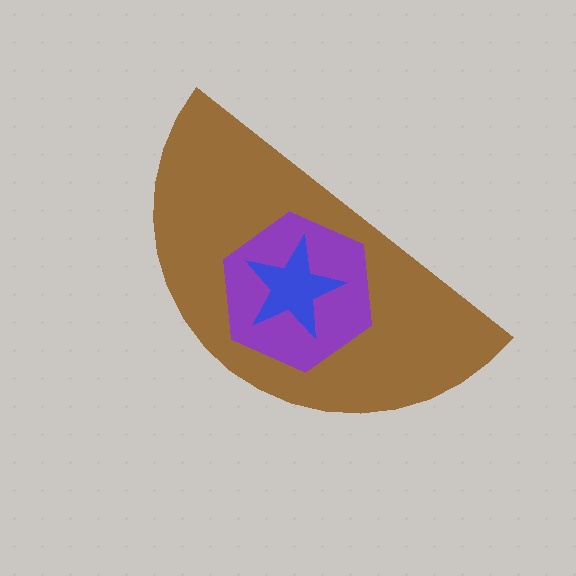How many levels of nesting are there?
3.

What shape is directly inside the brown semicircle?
The purple hexagon.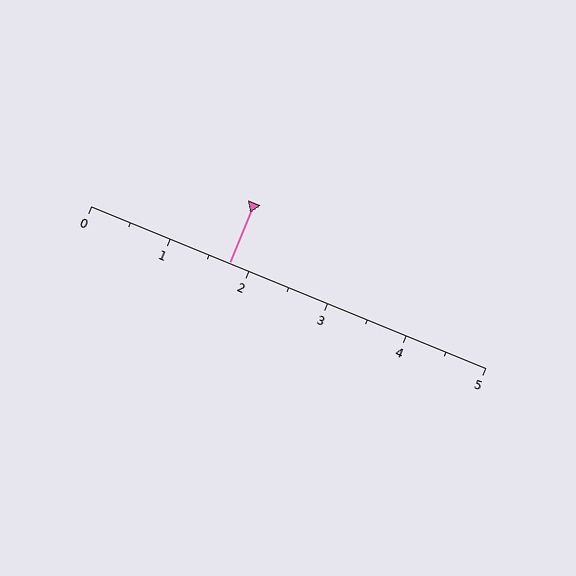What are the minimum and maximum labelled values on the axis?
The axis runs from 0 to 5.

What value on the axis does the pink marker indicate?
The marker indicates approximately 1.8.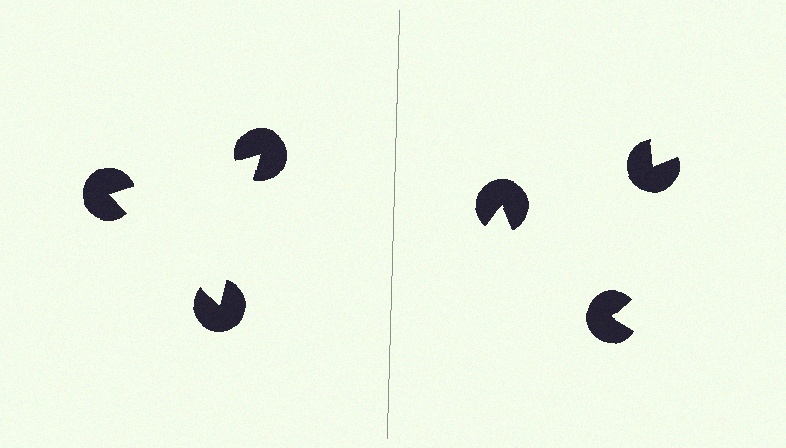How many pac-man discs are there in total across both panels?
6 — 3 on each side.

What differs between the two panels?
The pac-man discs are positioned identically on both sides; only the wedge orientations differ. On the left they align to a triangle; on the right they are misaligned.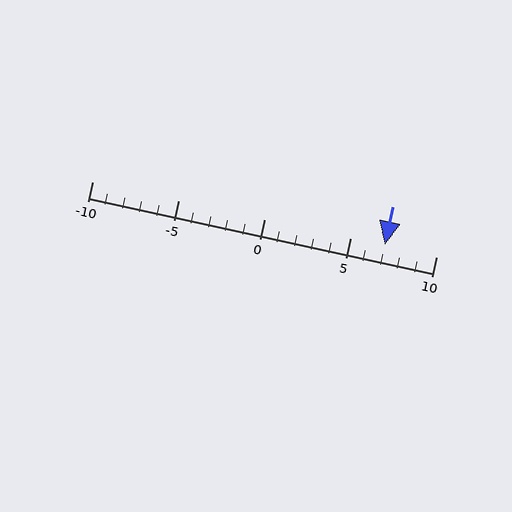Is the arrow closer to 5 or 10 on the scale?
The arrow is closer to 5.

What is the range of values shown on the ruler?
The ruler shows values from -10 to 10.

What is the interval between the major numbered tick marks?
The major tick marks are spaced 5 units apart.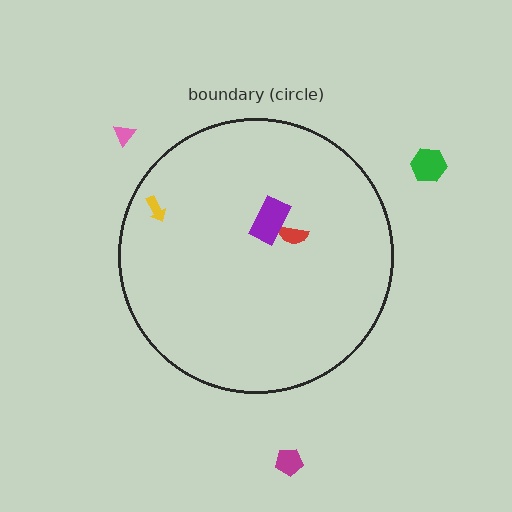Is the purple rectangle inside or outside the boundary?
Inside.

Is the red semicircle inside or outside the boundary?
Inside.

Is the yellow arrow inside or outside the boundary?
Inside.